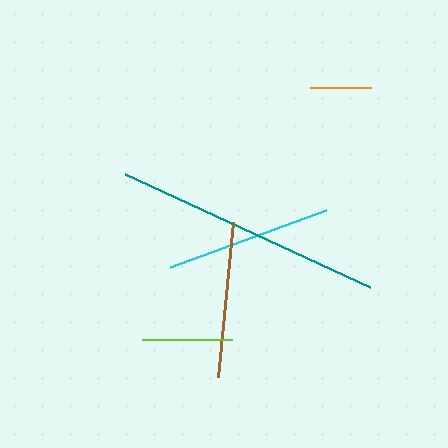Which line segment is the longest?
The teal line is the longest at approximately 270 pixels.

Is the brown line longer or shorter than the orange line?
The brown line is longer than the orange line.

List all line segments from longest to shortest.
From longest to shortest: teal, cyan, brown, lime, orange.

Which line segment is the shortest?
The orange line is the shortest at approximately 61 pixels.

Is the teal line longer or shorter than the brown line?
The teal line is longer than the brown line.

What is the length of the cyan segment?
The cyan segment is approximately 166 pixels long.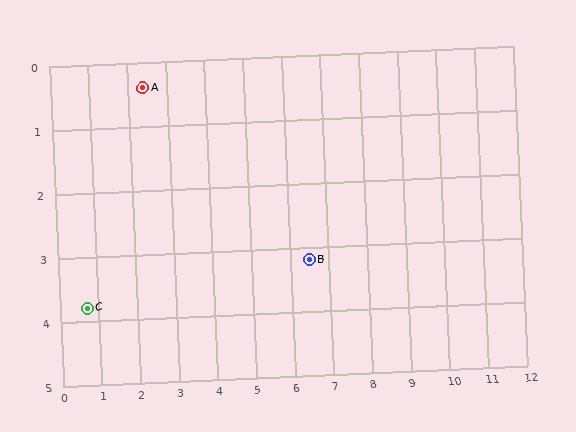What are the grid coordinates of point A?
Point A is at approximately (2.4, 0.4).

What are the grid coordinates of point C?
Point C is at approximately (0.7, 3.8).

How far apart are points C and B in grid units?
Points C and B are about 5.8 grid units apart.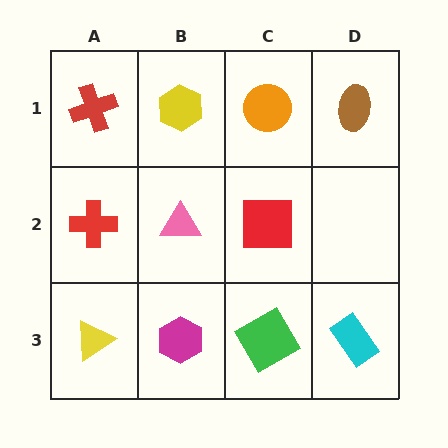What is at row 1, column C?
An orange circle.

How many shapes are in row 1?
4 shapes.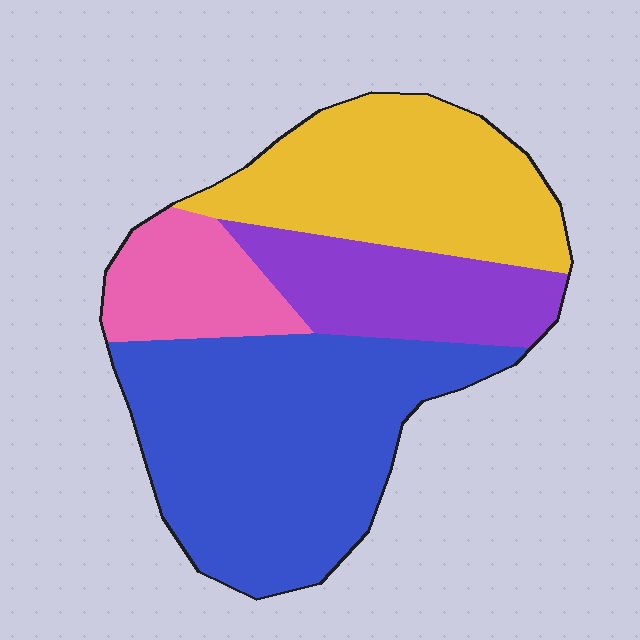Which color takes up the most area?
Blue, at roughly 40%.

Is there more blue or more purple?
Blue.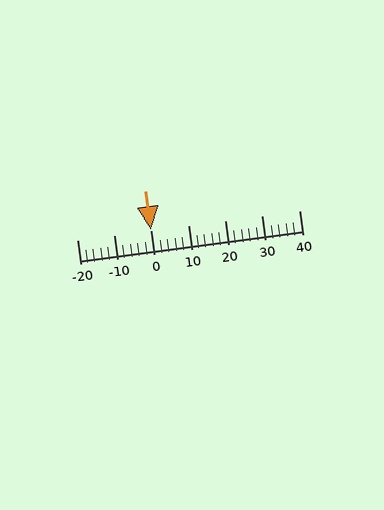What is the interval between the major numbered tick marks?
The major tick marks are spaced 10 units apart.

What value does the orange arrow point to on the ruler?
The orange arrow points to approximately 0.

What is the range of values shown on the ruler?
The ruler shows values from -20 to 40.